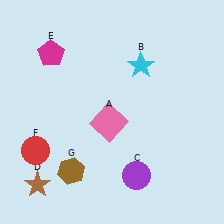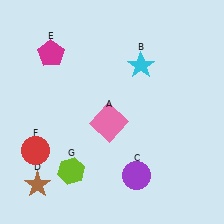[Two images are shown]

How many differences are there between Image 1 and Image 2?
There is 1 difference between the two images.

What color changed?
The hexagon (G) changed from brown in Image 1 to lime in Image 2.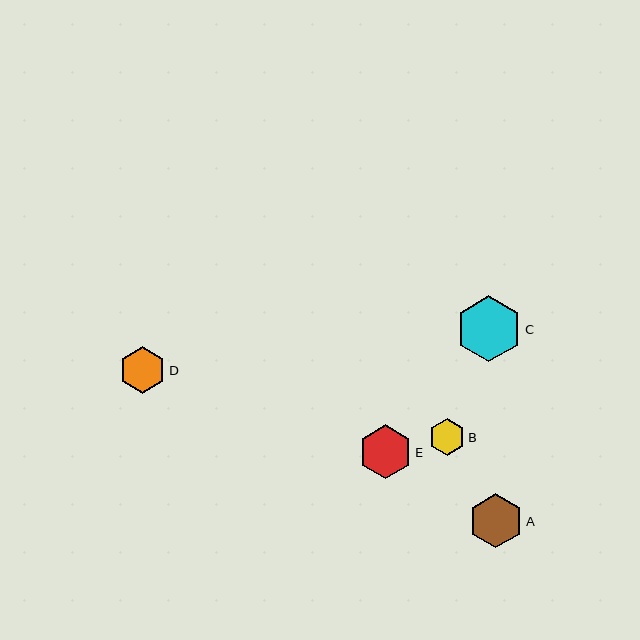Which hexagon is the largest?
Hexagon C is the largest with a size of approximately 66 pixels.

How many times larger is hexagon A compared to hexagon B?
Hexagon A is approximately 1.5 times the size of hexagon B.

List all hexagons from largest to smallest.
From largest to smallest: C, A, E, D, B.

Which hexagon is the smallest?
Hexagon B is the smallest with a size of approximately 37 pixels.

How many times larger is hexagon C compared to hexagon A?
Hexagon C is approximately 1.2 times the size of hexagon A.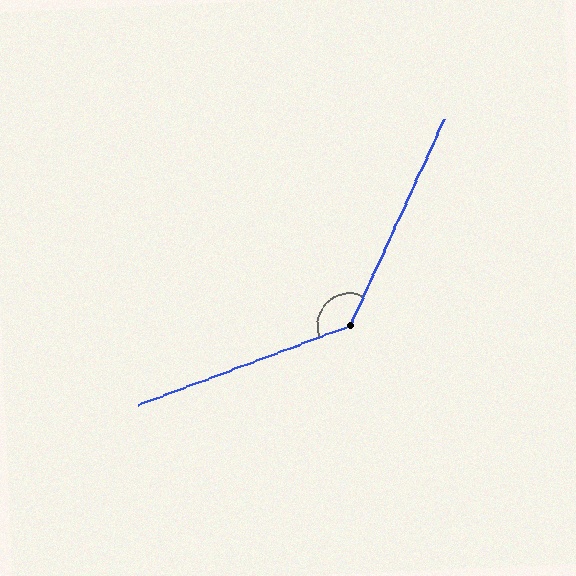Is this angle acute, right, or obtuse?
It is obtuse.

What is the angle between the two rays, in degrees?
Approximately 135 degrees.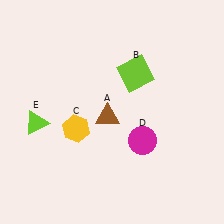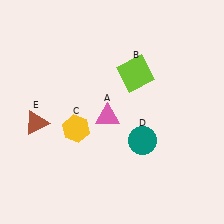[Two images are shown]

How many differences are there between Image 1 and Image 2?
There are 3 differences between the two images.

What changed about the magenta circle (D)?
In Image 1, D is magenta. In Image 2, it changed to teal.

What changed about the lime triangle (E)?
In Image 1, E is lime. In Image 2, it changed to brown.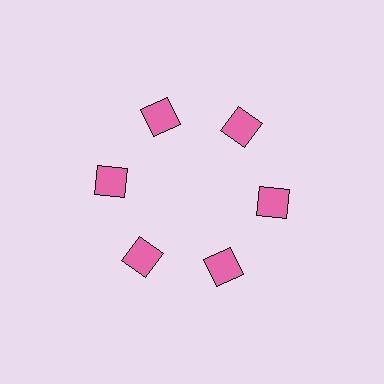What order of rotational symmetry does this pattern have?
This pattern has 6-fold rotational symmetry.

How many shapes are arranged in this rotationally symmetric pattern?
There are 6 shapes, arranged in 6 groups of 1.